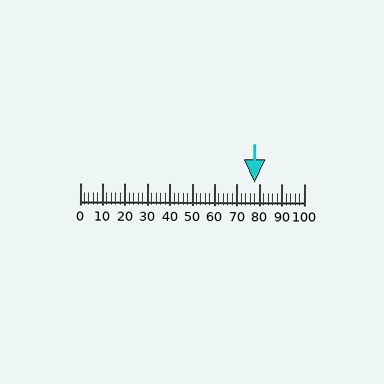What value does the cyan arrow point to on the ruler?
The cyan arrow points to approximately 78.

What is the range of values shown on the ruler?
The ruler shows values from 0 to 100.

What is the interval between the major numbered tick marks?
The major tick marks are spaced 10 units apart.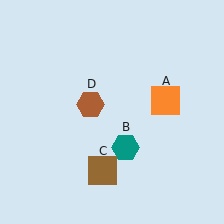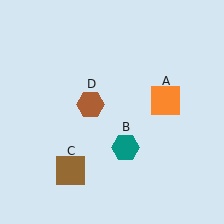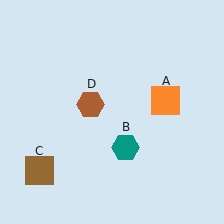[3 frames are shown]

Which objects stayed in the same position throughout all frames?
Orange square (object A) and teal hexagon (object B) and brown hexagon (object D) remained stationary.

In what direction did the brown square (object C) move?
The brown square (object C) moved left.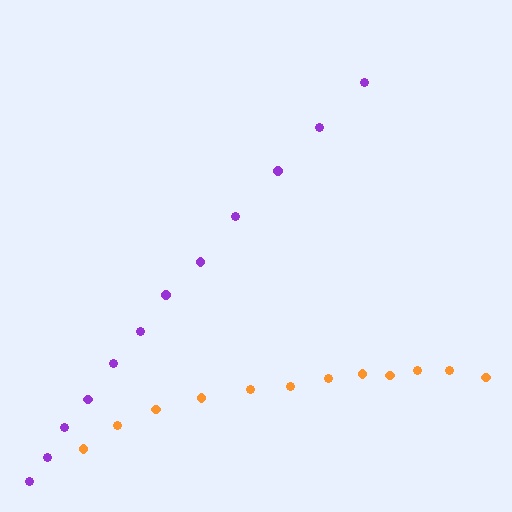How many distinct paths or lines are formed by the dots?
There are 2 distinct paths.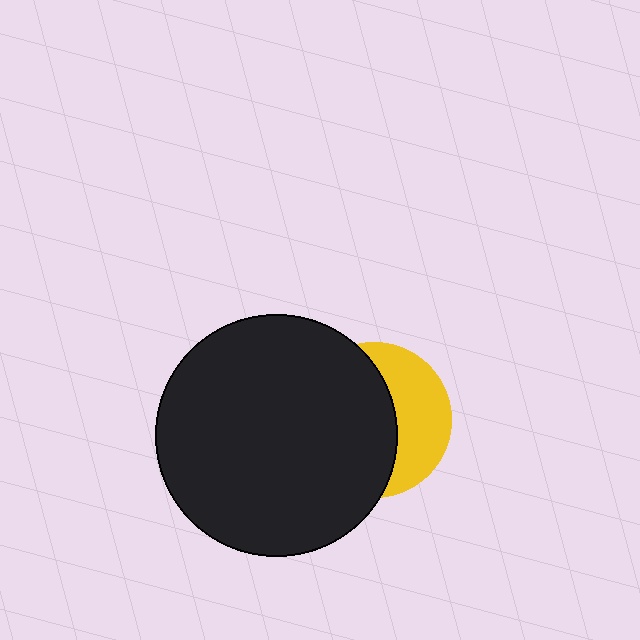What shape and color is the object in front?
The object in front is a black circle.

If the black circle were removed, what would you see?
You would see the complete yellow circle.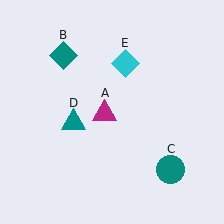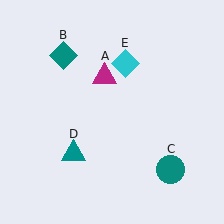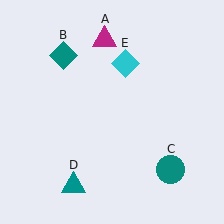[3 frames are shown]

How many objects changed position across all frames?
2 objects changed position: magenta triangle (object A), teal triangle (object D).